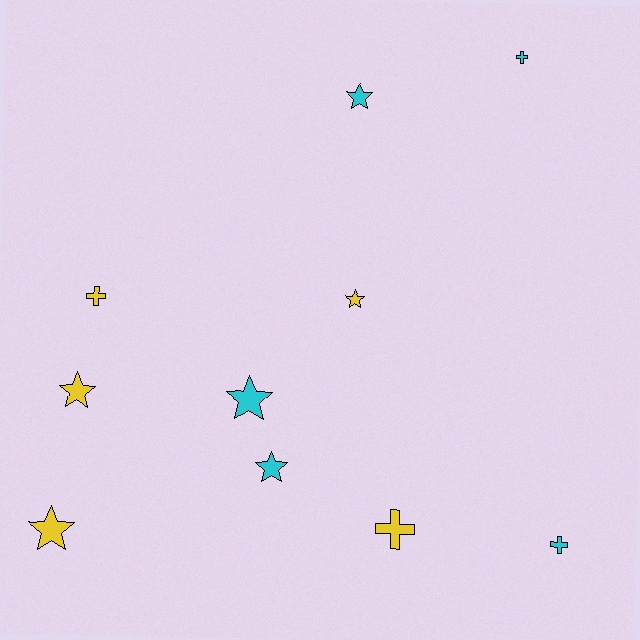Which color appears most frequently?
Cyan, with 5 objects.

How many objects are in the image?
There are 10 objects.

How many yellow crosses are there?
There are 2 yellow crosses.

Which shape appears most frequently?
Star, with 6 objects.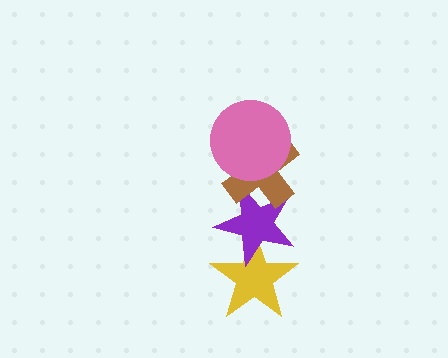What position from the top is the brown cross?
The brown cross is 2nd from the top.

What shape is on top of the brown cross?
The pink circle is on top of the brown cross.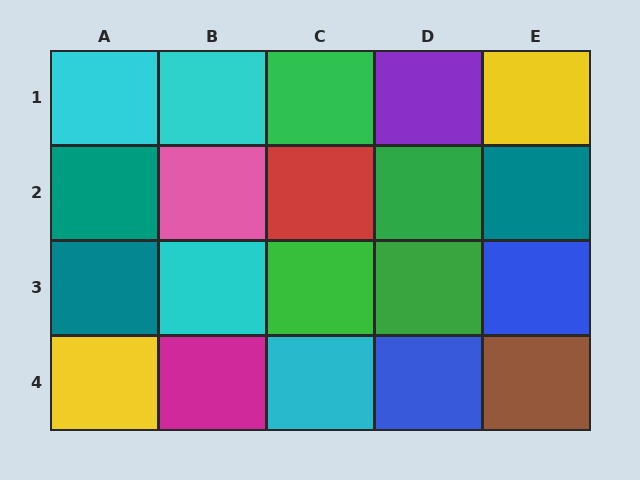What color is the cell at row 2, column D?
Green.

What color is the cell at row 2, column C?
Red.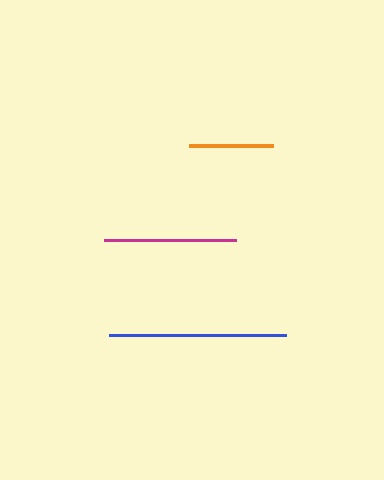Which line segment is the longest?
The blue line is the longest at approximately 177 pixels.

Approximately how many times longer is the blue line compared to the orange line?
The blue line is approximately 2.1 times the length of the orange line.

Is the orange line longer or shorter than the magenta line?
The magenta line is longer than the orange line.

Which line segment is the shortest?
The orange line is the shortest at approximately 84 pixels.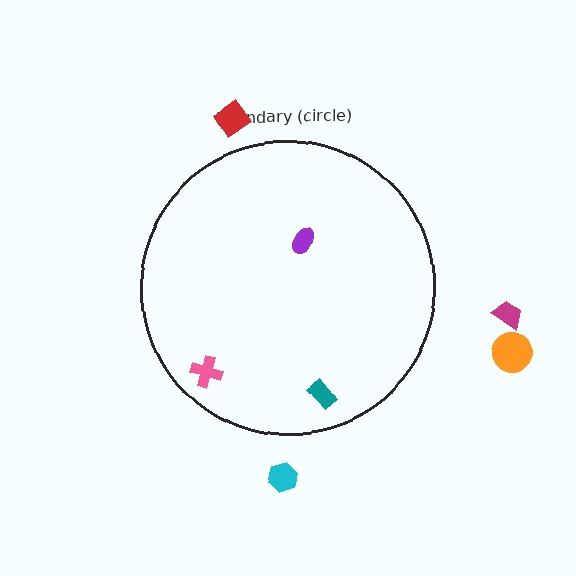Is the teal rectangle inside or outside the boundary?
Inside.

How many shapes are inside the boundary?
3 inside, 4 outside.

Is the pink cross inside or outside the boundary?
Inside.